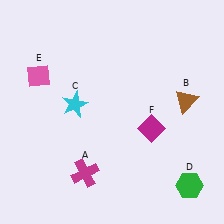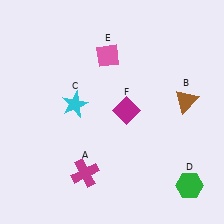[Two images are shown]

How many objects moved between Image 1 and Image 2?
2 objects moved between the two images.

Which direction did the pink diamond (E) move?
The pink diamond (E) moved right.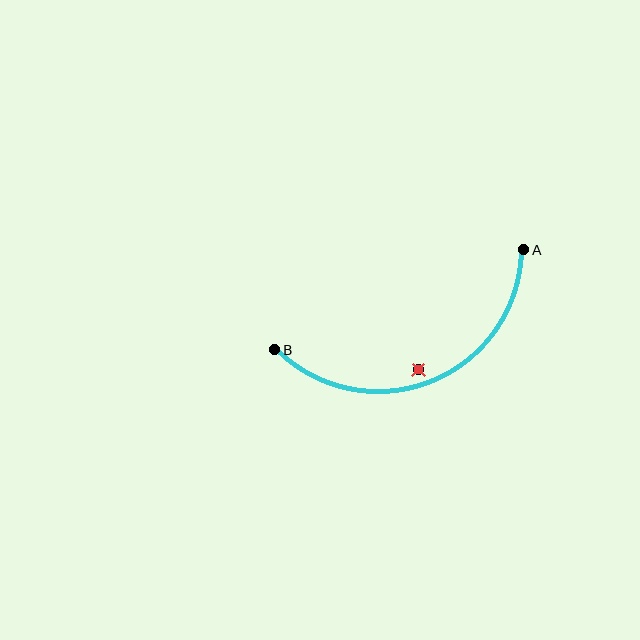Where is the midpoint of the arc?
The arc midpoint is the point on the curve farthest from the straight line joining A and B. It sits below that line.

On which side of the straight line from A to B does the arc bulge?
The arc bulges below the straight line connecting A and B.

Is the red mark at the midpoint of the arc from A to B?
No — the red mark does not lie on the arc at all. It sits slightly inside the curve.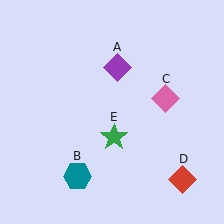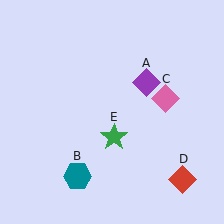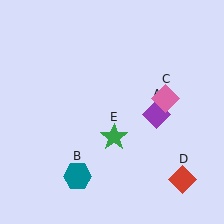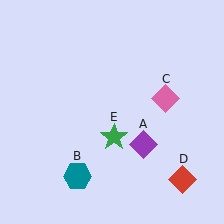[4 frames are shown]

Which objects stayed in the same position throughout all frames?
Teal hexagon (object B) and pink diamond (object C) and red diamond (object D) and green star (object E) remained stationary.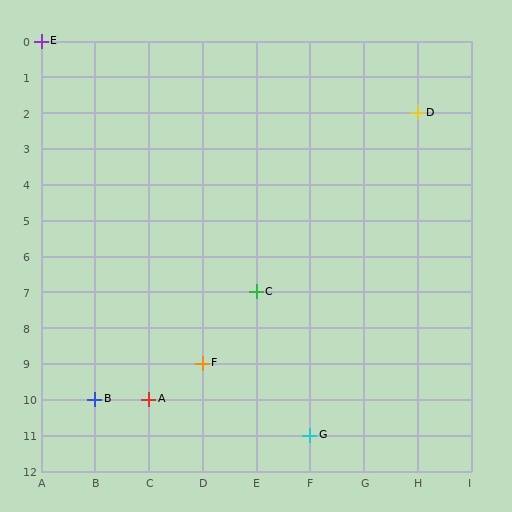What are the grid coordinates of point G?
Point G is at grid coordinates (F, 11).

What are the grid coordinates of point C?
Point C is at grid coordinates (E, 7).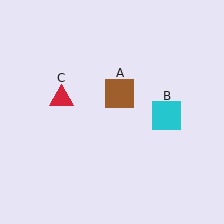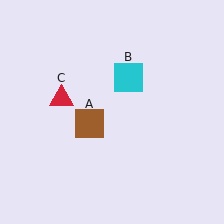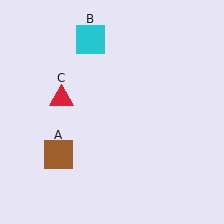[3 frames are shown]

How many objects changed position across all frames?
2 objects changed position: brown square (object A), cyan square (object B).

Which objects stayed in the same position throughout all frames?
Red triangle (object C) remained stationary.